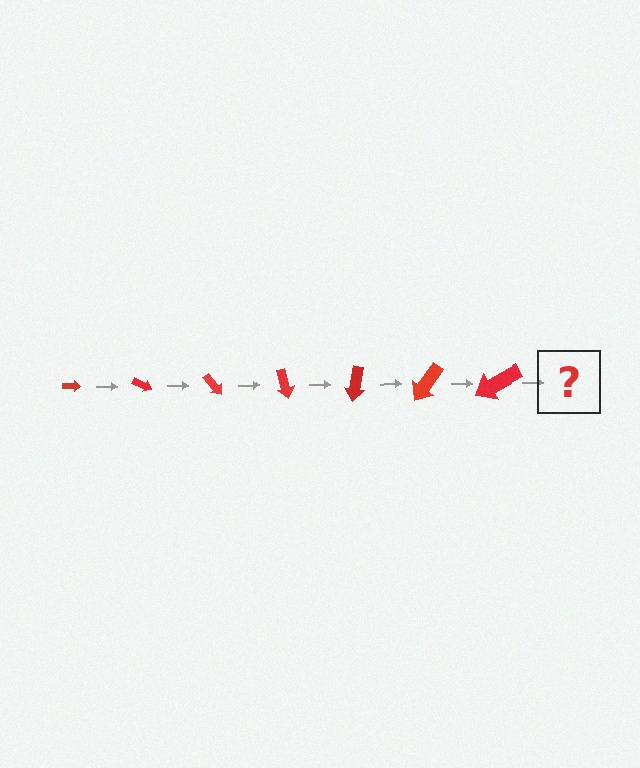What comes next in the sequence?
The next element should be an arrow, larger than the previous one and rotated 175 degrees from the start.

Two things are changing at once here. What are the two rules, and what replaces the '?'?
The two rules are that the arrow grows larger each step and it rotates 25 degrees each step. The '?' should be an arrow, larger than the previous one and rotated 175 degrees from the start.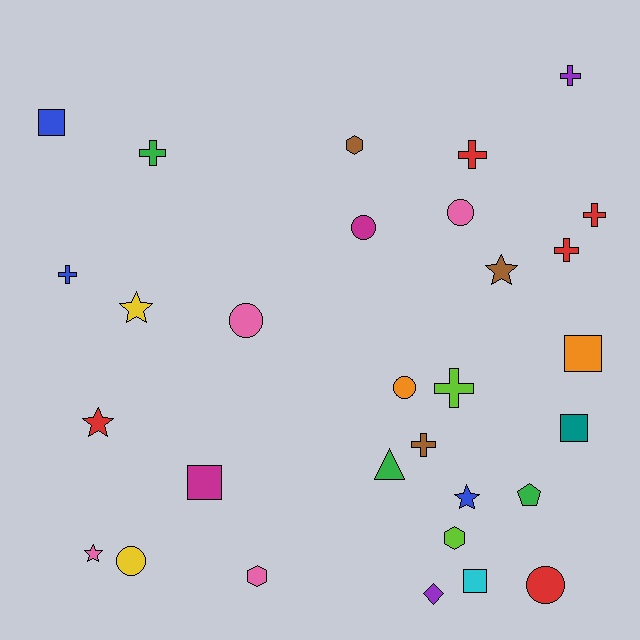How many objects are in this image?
There are 30 objects.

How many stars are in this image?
There are 5 stars.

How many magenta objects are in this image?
There are 2 magenta objects.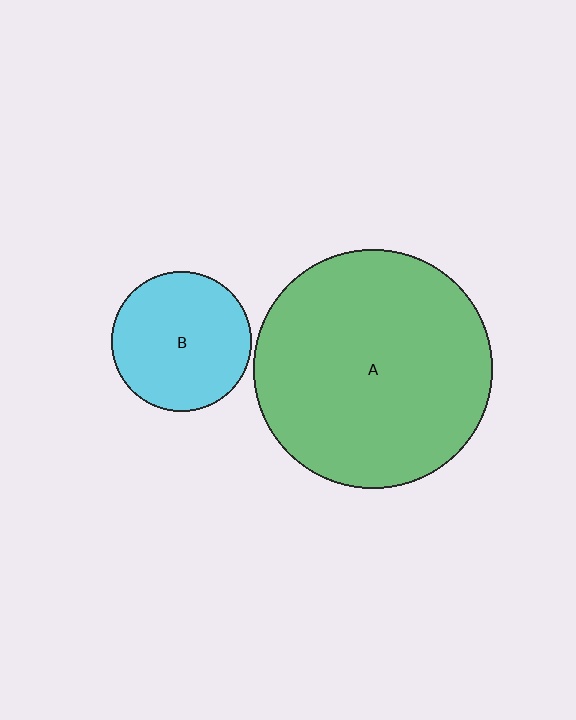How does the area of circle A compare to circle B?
Approximately 2.9 times.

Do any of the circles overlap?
No, none of the circles overlap.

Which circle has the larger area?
Circle A (green).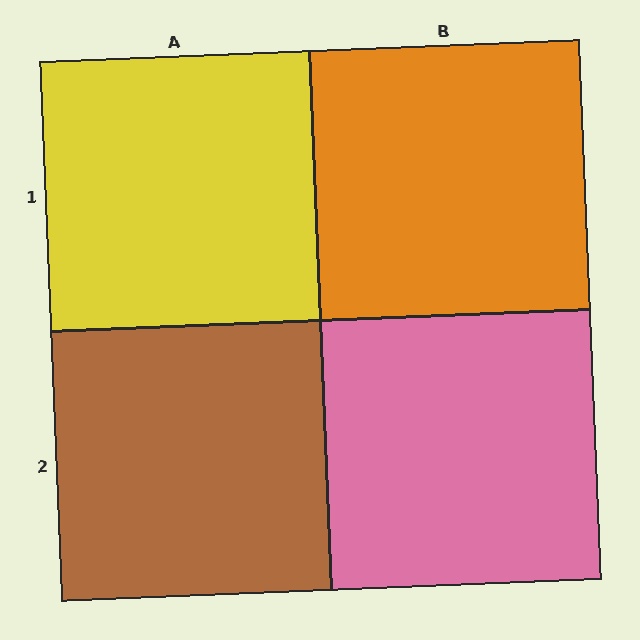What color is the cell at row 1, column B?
Orange.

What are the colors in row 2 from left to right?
Brown, pink.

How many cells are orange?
1 cell is orange.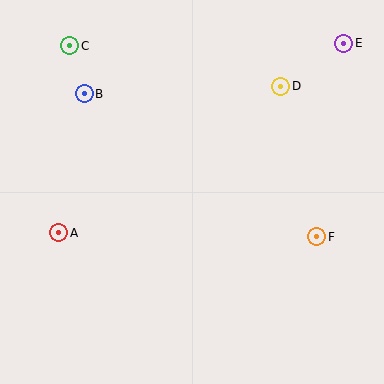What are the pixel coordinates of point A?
Point A is at (59, 233).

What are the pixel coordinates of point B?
Point B is at (84, 94).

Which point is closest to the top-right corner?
Point E is closest to the top-right corner.